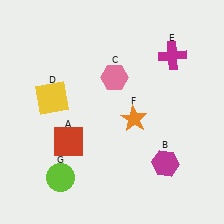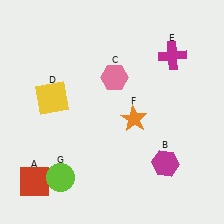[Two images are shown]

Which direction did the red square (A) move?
The red square (A) moved down.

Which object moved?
The red square (A) moved down.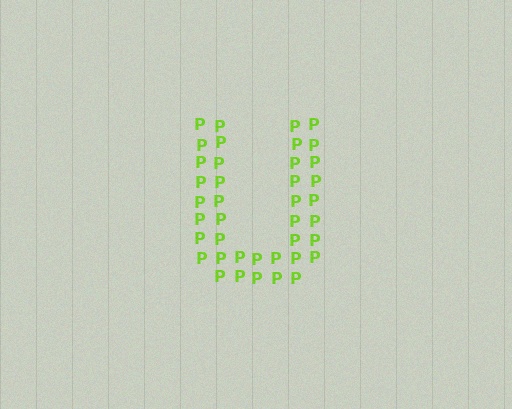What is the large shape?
The large shape is the letter U.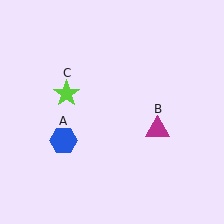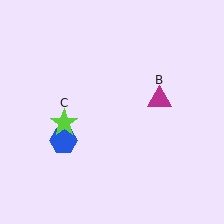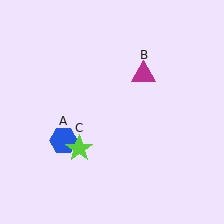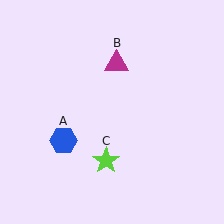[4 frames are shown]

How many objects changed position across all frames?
2 objects changed position: magenta triangle (object B), lime star (object C).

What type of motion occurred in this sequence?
The magenta triangle (object B), lime star (object C) rotated counterclockwise around the center of the scene.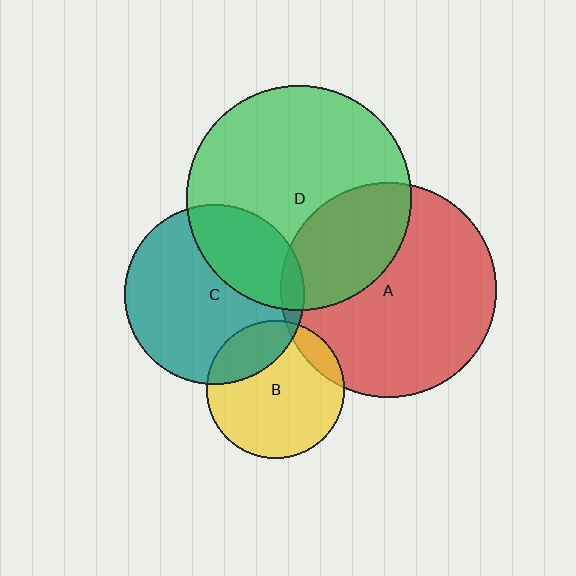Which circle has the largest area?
Circle D (green).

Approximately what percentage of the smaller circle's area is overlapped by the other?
Approximately 25%.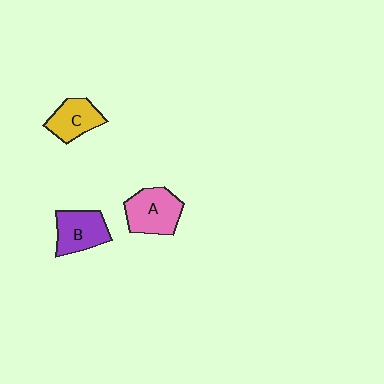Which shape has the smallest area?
Shape C (yellow).